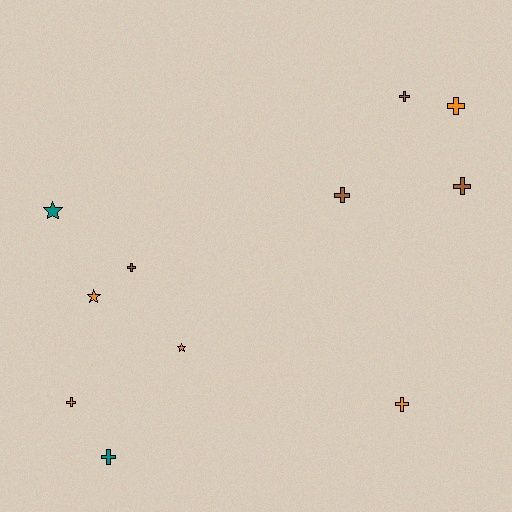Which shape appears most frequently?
Cross, with 8 objects.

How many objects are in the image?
There are 11 objects.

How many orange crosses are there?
There are 3 orange crosses.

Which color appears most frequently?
Orange, with 5 objects.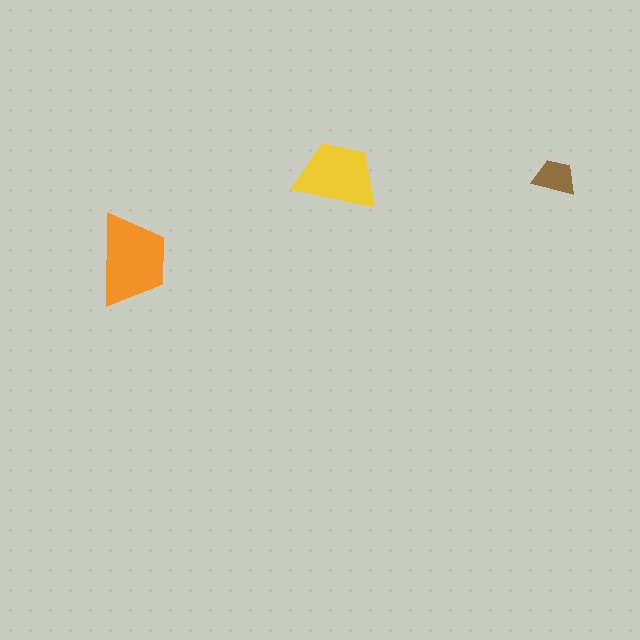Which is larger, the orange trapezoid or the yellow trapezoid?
The orange one.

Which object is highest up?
The yellow trapezoid is topmost.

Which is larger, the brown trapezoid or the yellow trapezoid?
The yellow one.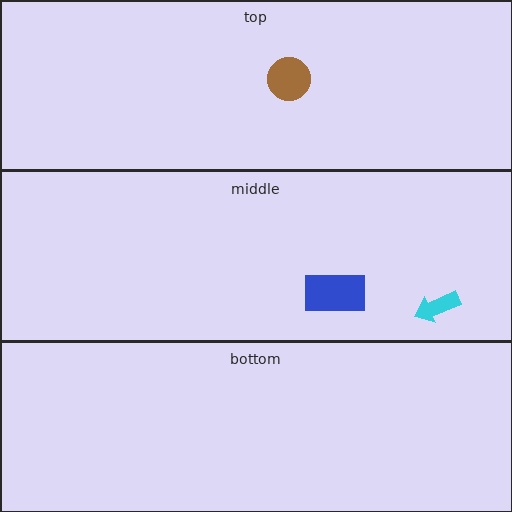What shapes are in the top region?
The brown circle.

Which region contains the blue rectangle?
The middle region.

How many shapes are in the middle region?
2.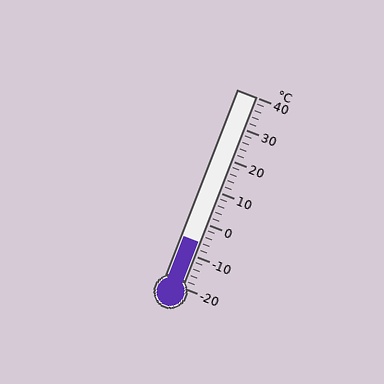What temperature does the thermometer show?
The thermometer shows approximately -6°C.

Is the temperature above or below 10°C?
The temperature is below 10°C.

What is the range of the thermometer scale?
The thermometer scale ranges from -20°C to 40°C.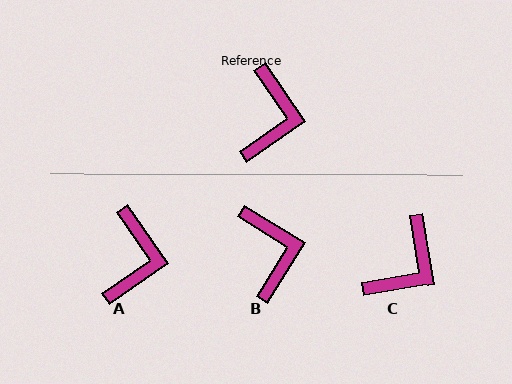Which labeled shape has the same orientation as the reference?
A.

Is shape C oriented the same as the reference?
No, it is off by about 25 degrees.